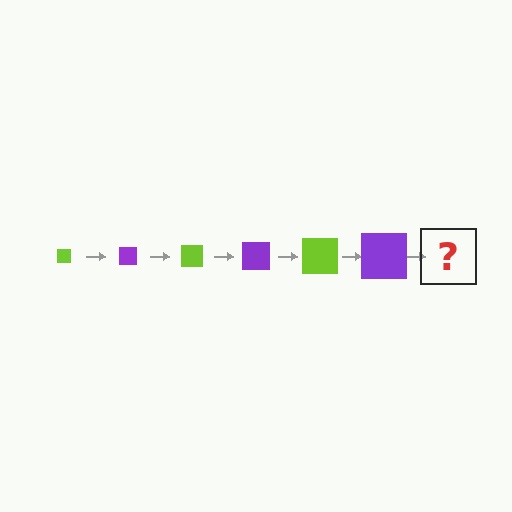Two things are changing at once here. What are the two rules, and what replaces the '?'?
The two rules are that the square grows larger each step and the color cycles through lime and purple. The '?' should be a lime square, larger than the previous one.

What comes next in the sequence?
The next element should be a lime square, larger than the previous one.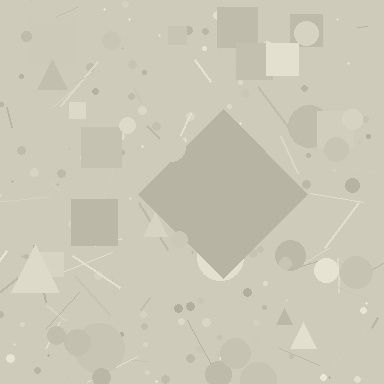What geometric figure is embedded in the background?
A diamond is embedded in the background.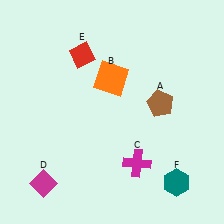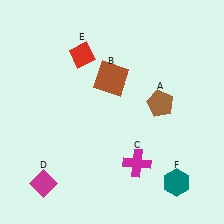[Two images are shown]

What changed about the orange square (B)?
In Image 1, B is orange. In Image 2, it changed to brown.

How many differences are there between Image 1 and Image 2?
There is 1 difference between the two images.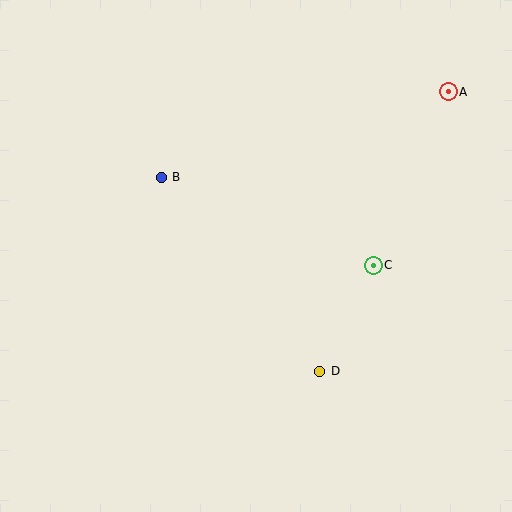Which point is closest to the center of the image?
Point C at (373, 265) is closest to the center.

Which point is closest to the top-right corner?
Point A is closest to the top-right corner.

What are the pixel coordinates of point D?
Point D is at (320, 371).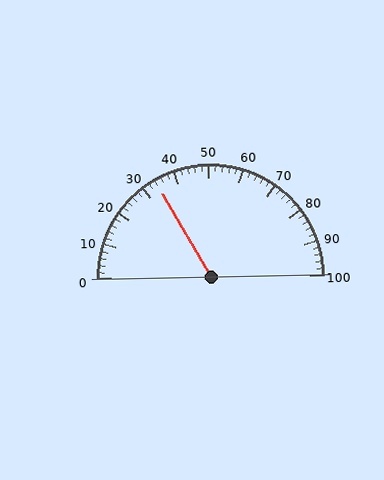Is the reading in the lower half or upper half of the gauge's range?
The reading is in the lower half of the range (0 to 100).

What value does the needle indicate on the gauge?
The needle indicates approximately 34.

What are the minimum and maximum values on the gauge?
The gauge ranges from 0 to 100.